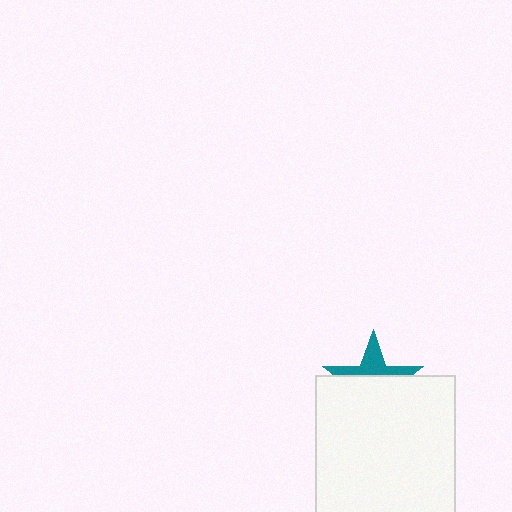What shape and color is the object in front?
The object in front is a white rectangle.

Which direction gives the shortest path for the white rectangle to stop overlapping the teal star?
Moving down gives the shortest separation.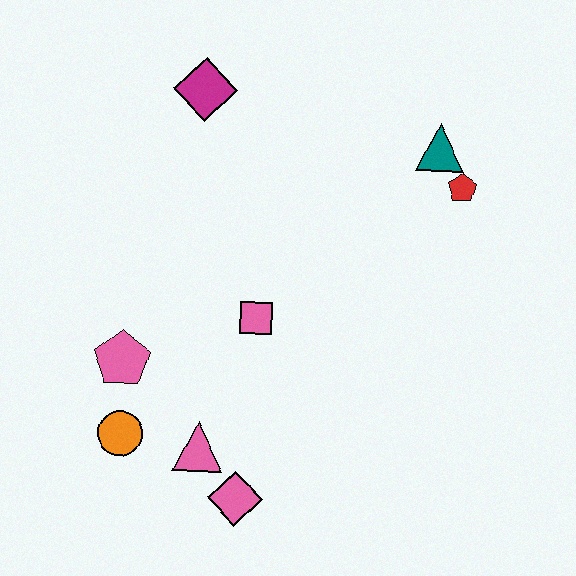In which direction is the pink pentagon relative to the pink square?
The pink pentagon is to the left of the pink square.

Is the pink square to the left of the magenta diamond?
No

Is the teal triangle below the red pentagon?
No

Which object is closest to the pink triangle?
The pink diamond is closest to the pink triangle.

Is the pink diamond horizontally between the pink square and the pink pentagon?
Yes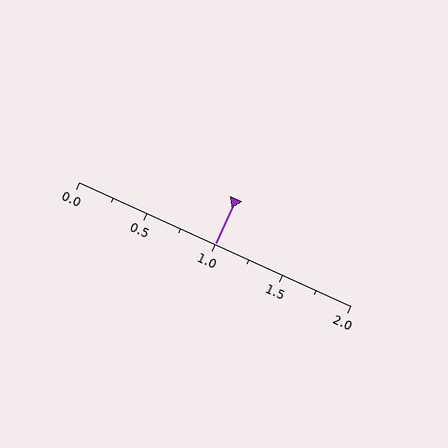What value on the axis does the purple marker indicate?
The marker indicates approximately 1.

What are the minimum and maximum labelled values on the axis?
The axis runs from 0.0 to 2.0.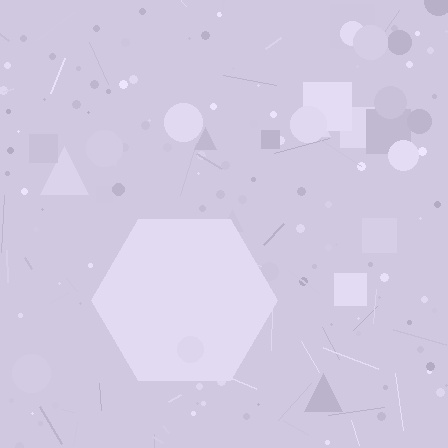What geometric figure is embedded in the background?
A hexagon is embedded in the background.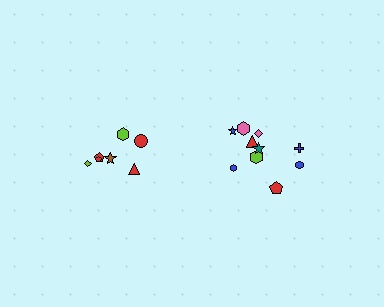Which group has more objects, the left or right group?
The right group.